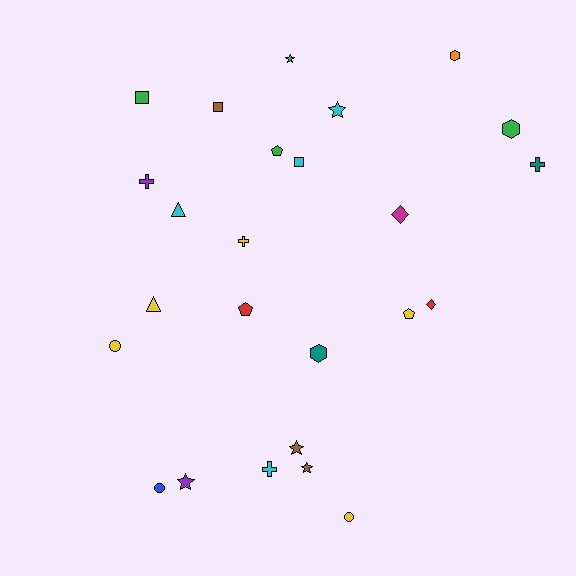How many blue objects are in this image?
There is 1 blue object.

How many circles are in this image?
There are 3 circles.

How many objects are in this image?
There are 25 objects.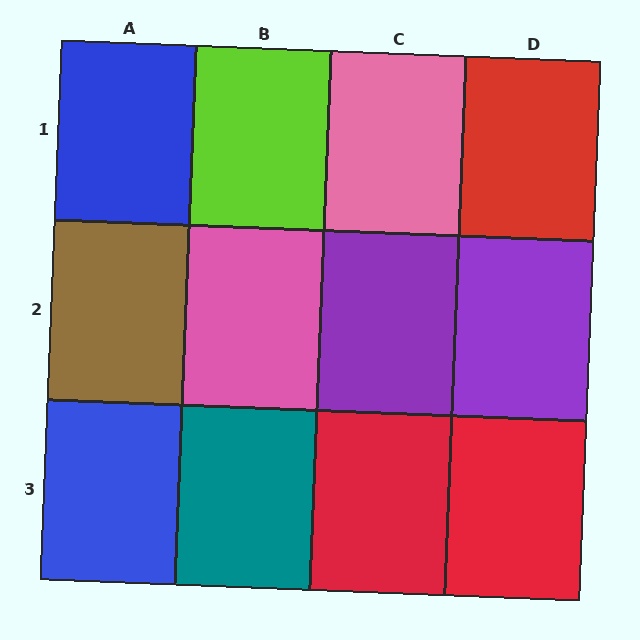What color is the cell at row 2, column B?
Pink.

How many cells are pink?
2 cells are pink.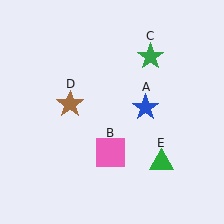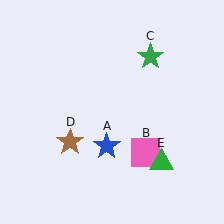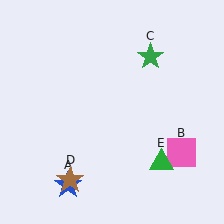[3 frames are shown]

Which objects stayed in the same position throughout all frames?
Green star (object C) and green triangle (object E) remained stationary.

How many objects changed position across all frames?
3 objects changed position: blue star (object A), pink square (object B), brown star (object D).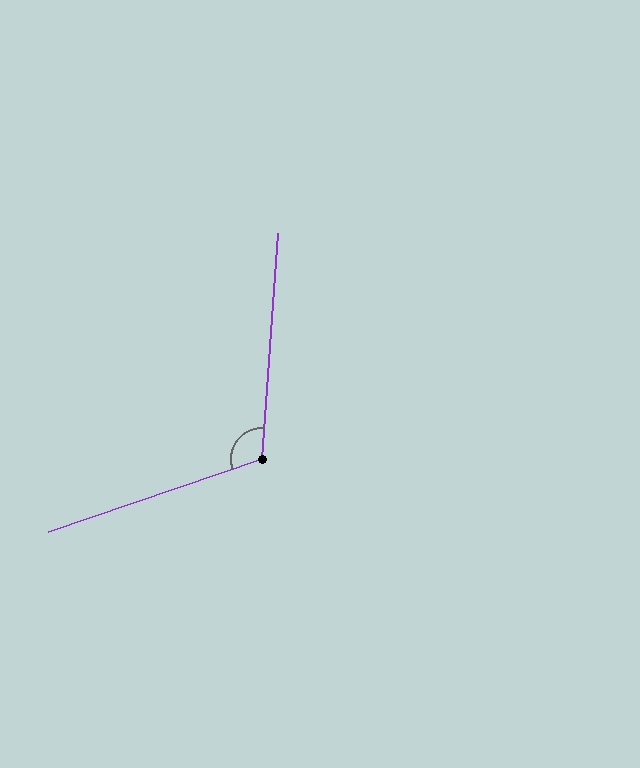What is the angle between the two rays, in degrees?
Approximately 113 degrees.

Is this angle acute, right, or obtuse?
It is obtuse.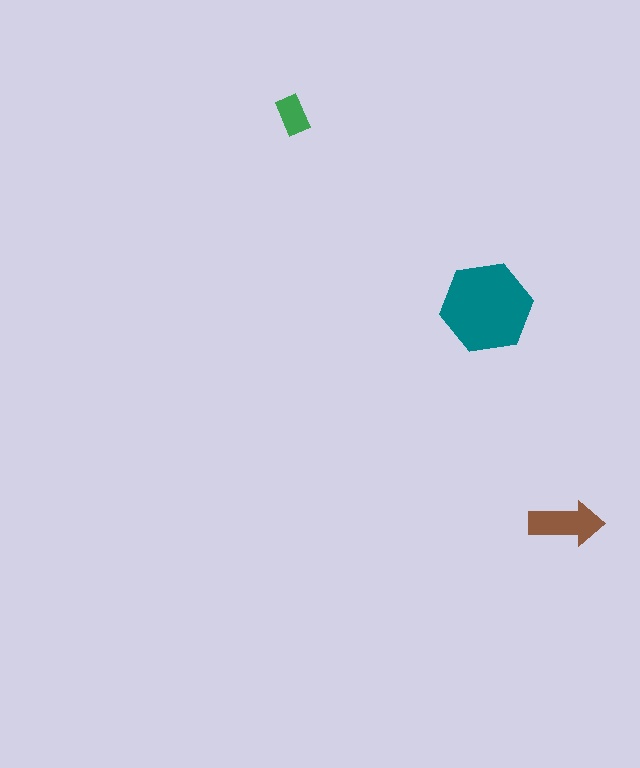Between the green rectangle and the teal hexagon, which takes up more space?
The teal hexagon.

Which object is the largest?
The teal hexagon.